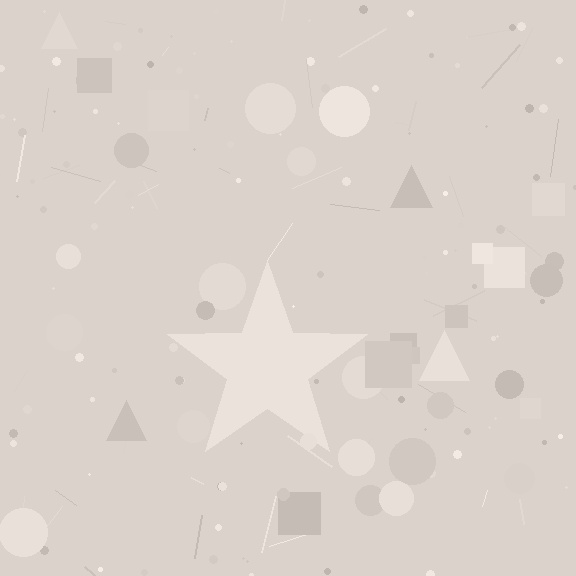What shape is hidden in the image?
A star is hidden in the image.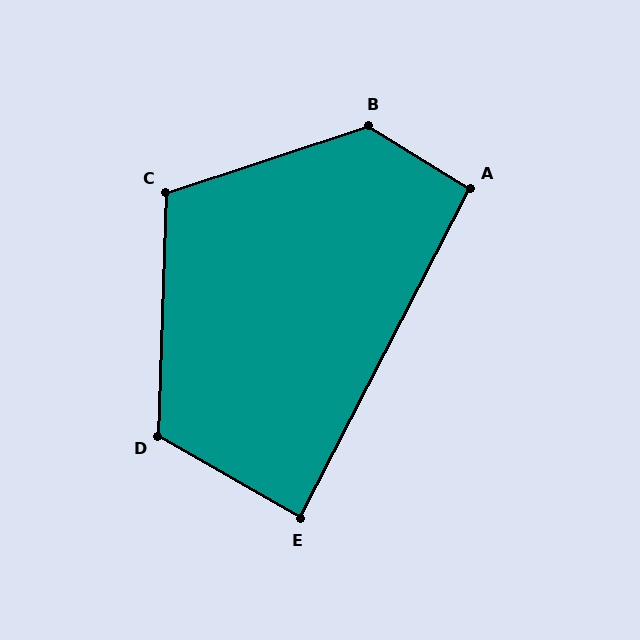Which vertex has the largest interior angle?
B, at approximately 130 degrees.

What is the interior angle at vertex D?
Approximately 118 degrees (obtuse).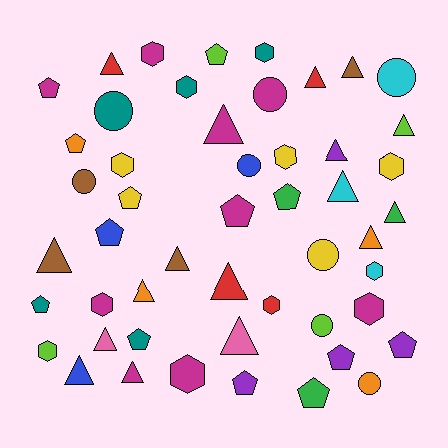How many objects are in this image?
There are 50 objects.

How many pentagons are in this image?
There are 13 pentagons.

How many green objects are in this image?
There are 3 green objects.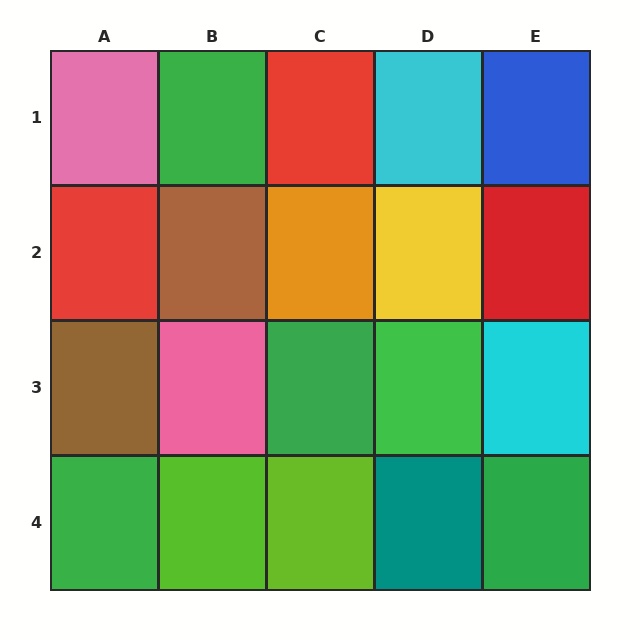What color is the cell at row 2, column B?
Brown.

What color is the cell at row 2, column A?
Red.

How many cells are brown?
2 cells are brown.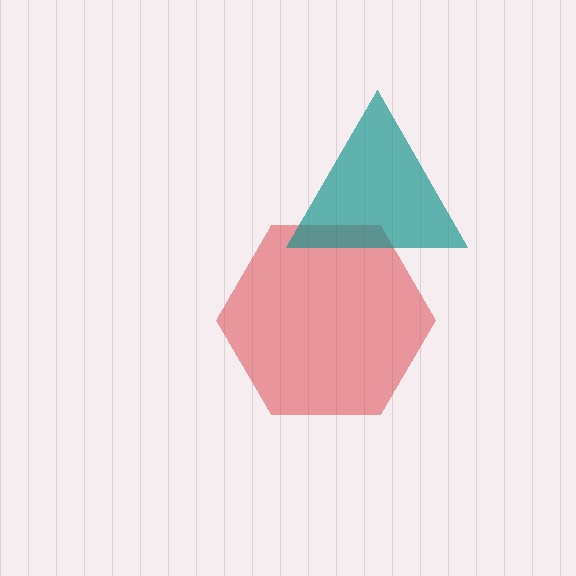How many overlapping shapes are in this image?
There are 2 overlapping shapes in the image.